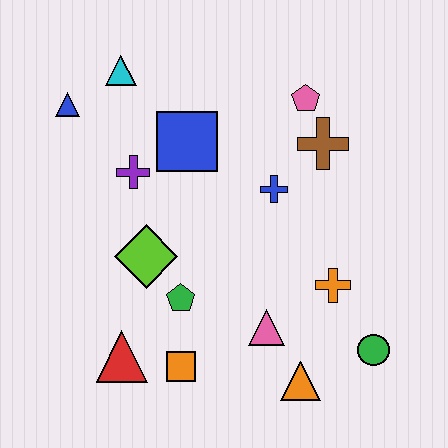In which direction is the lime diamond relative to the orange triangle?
The lime diamond is to the left of the orange triangle.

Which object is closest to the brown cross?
The pink pentagon is closest to the brown cross.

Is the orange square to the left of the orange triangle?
Yes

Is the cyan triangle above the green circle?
Yes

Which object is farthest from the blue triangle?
The green circle is farthest from the blue triangle.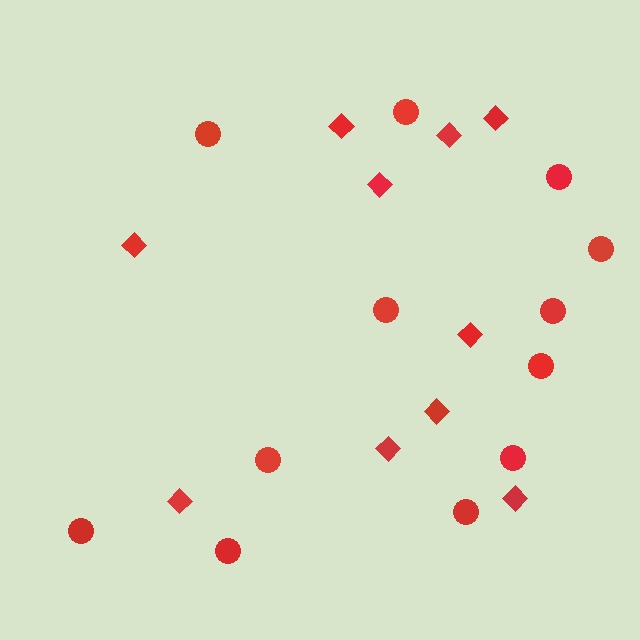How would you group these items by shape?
There are 2 groups: one group of diamonds (10) and one group of circles (12).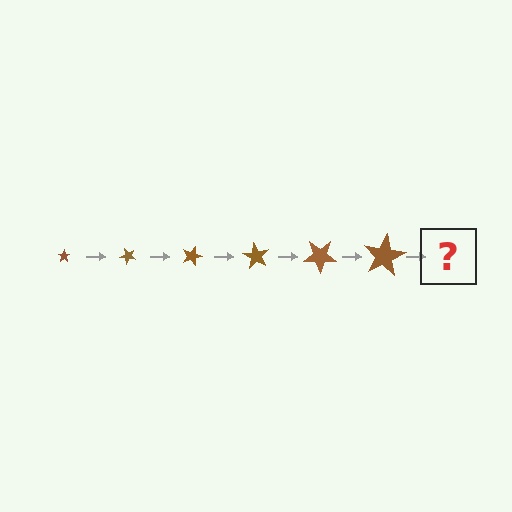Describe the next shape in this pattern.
It should be a star, larger than the previous one and rotated 270 degrees from the start.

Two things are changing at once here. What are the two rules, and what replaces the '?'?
The two rules are that the star grows larger each step and it rotates 45 degrees each step. The '?' should be a star, larger than the previous one and rotated 270 degrees from the start.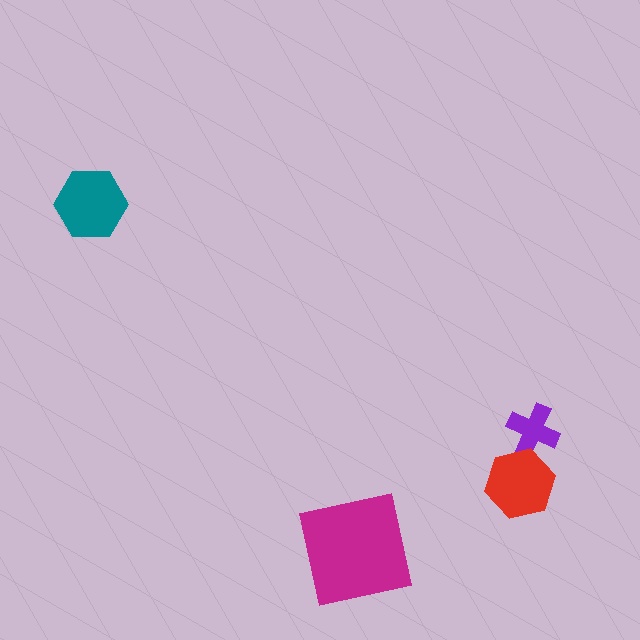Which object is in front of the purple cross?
The red hexagon is in front of the purple cross.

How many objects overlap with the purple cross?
1 object overlaps with the purple cross.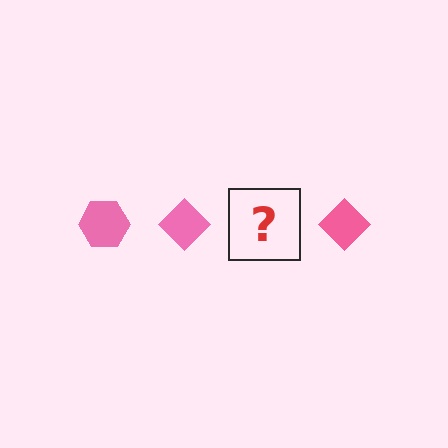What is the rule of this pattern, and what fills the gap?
The rule is that the pattern cycles through hexagon, diamond shapes in pink. The gap should be filled with a pink hexagon.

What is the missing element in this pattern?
The missing element is a pink hexagon.